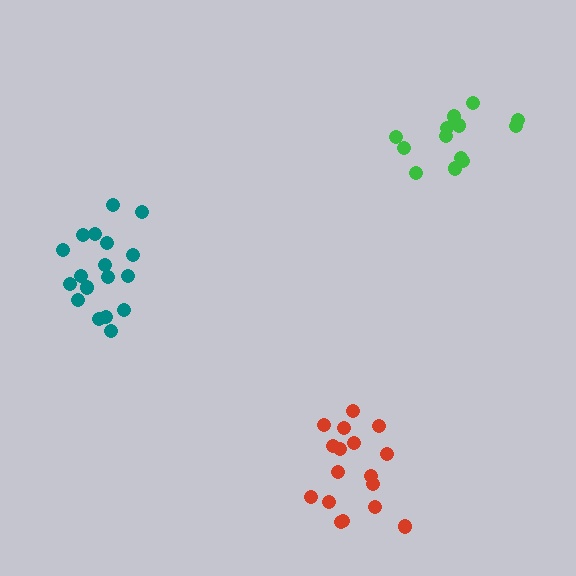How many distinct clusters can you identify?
There are 3 distinct clusters.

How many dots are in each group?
Group 1: 18 dots, Group 2: 17 dots, Group 3: 13 dots (48 total).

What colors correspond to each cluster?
The clusters are colored: teal, red, green.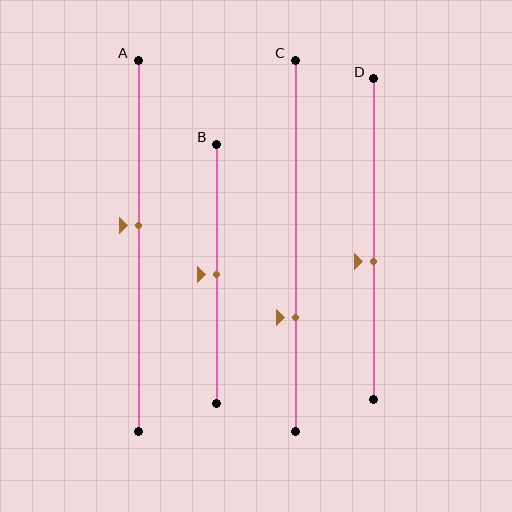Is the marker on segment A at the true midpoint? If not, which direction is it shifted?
No, the marker on segment A is shifted upward by about 5% of the segment length.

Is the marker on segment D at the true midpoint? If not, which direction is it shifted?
No, the marker on segment D is shifted downward by about 7% of the segment length.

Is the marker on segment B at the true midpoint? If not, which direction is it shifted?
Yes, the marker on segment B is at the true midpoint.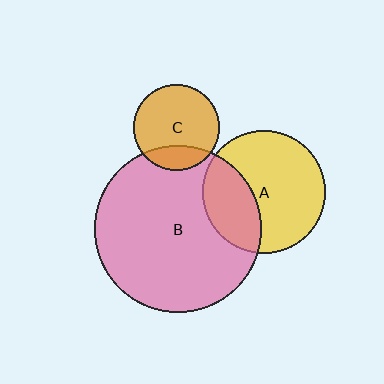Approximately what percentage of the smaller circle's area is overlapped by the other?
Approximately 20%.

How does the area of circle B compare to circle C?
Approximately 3.8 times.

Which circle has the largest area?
Circle B (pink).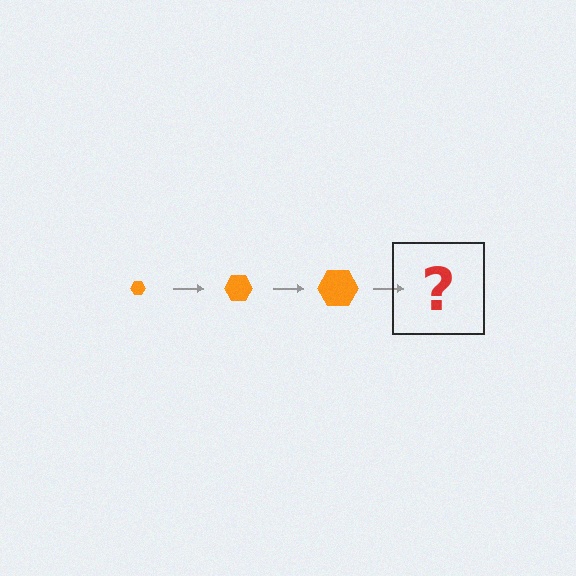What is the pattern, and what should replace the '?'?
The pattern is that the hexagon gets progressively larger each step. The '?' should be an orange hexagon, larger than the previous one.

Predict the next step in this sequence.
The next step is an orange hexagon, larger than the previous one.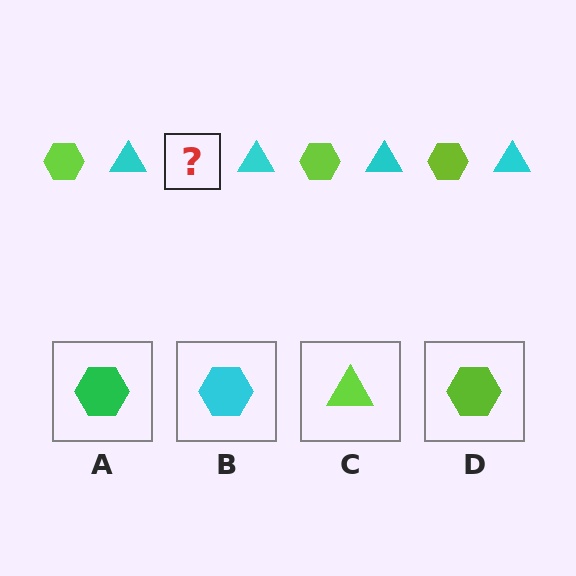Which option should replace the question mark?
Option D.